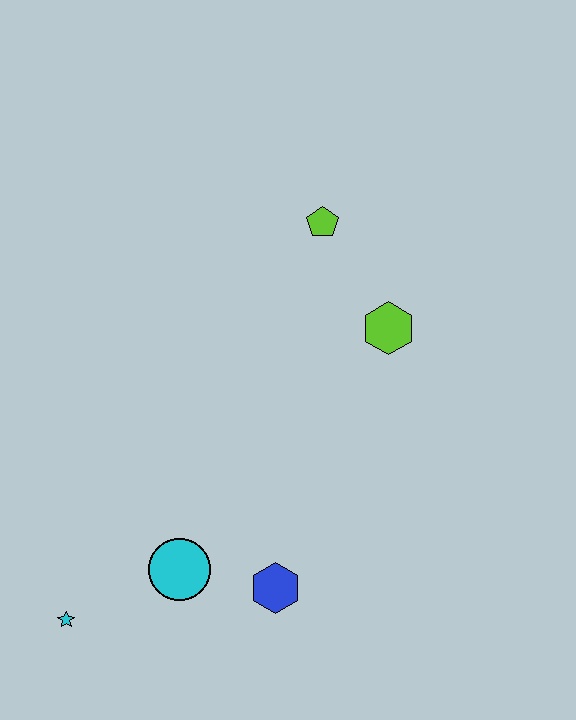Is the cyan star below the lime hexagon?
Yes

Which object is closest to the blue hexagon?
The cyan circle is closest to the blue hexagon.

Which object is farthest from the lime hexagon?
The cyan star is farthest from the lime hexagon.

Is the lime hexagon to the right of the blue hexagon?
Yes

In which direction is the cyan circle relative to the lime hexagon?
The cyan circle is below the lime hexagon.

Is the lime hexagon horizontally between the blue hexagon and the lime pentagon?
No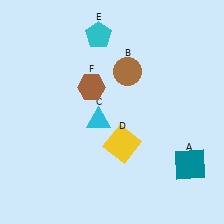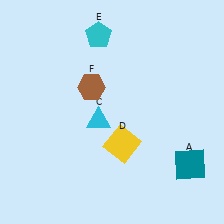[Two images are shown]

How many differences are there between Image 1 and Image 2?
There is 1 difference between the two images.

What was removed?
The brown circle (B) was removed in Image 2.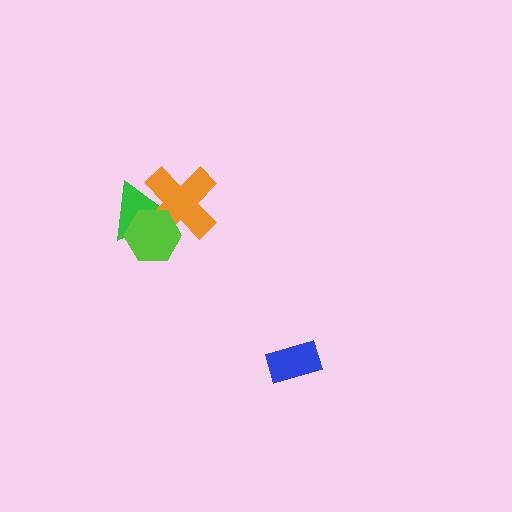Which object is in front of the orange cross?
The lime hexagon is in front of the orange cross.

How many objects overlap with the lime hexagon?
2 objects overlap with the lime hexagon.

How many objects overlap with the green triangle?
2 objects overlap with the green triangle.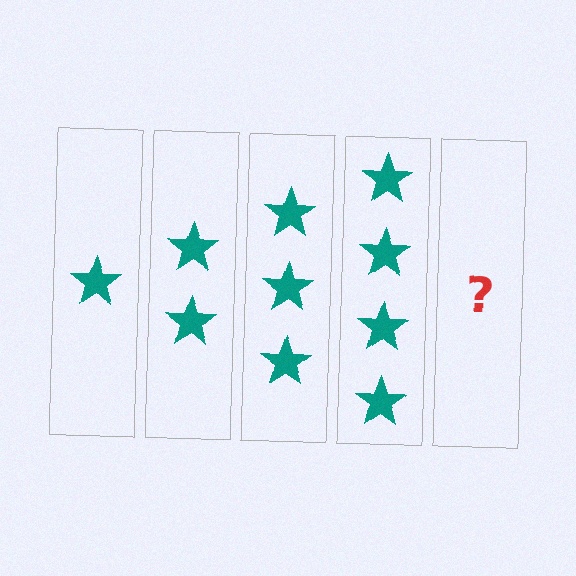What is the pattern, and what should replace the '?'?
The pattern is that each step adds one more star. The '?' should be 5 stars.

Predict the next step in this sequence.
The next step is 5 stars.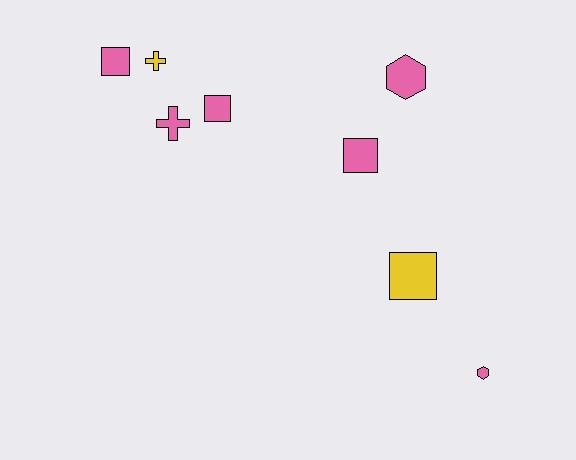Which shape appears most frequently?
Square, with 4 objects.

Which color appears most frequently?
Pink, with 6 objects.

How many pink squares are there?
There are 3 pink squares.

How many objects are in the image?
There are 8 objects.